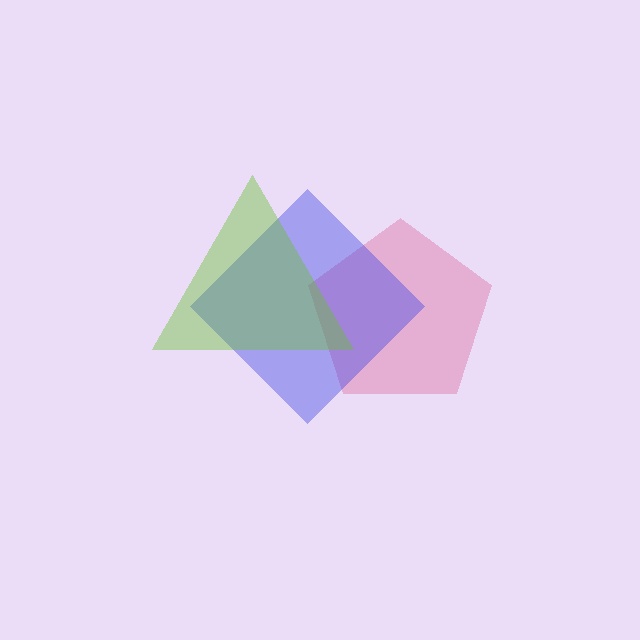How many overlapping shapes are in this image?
There are 3 overlapping shapes in the image.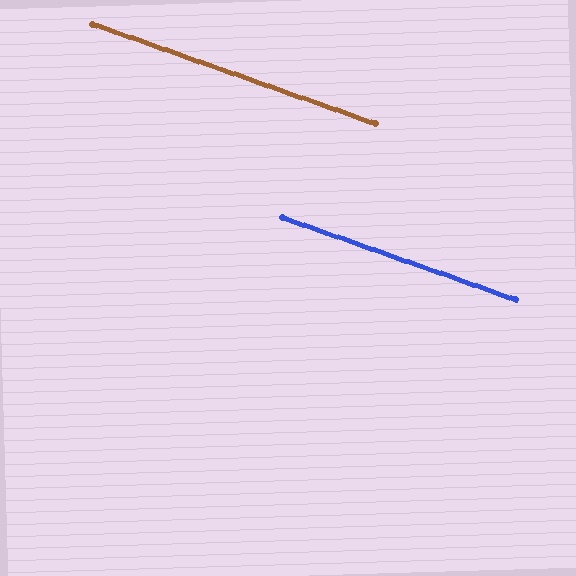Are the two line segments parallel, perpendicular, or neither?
Parallel — their directions differ by only 0.0°.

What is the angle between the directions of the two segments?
Approximately 0 degrees.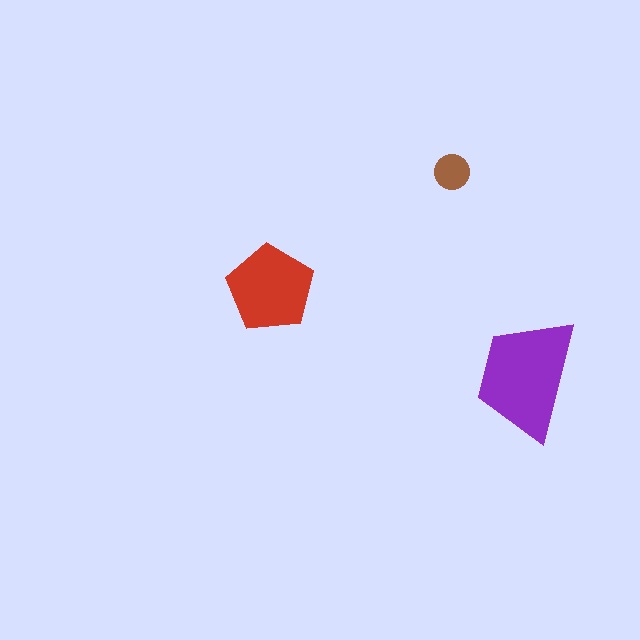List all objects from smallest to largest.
The brown circle, the red pentagon, the purple trapezoid.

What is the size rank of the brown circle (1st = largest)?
3rd.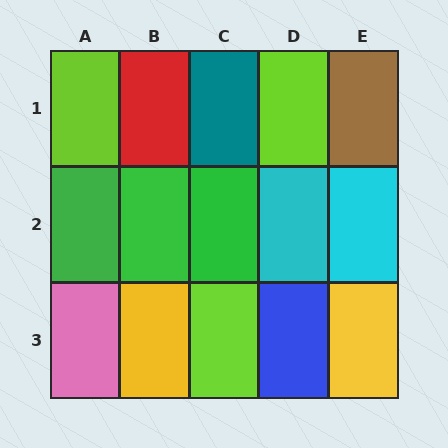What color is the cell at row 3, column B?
Yellow.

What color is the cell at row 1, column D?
Lime.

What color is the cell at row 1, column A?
Lime.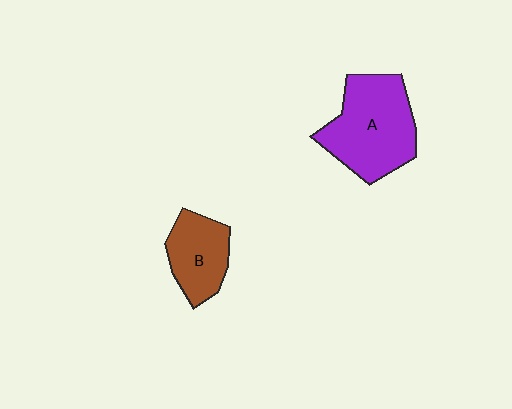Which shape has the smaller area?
Shape B (brown).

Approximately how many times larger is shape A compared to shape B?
Approximately 1.7 times.